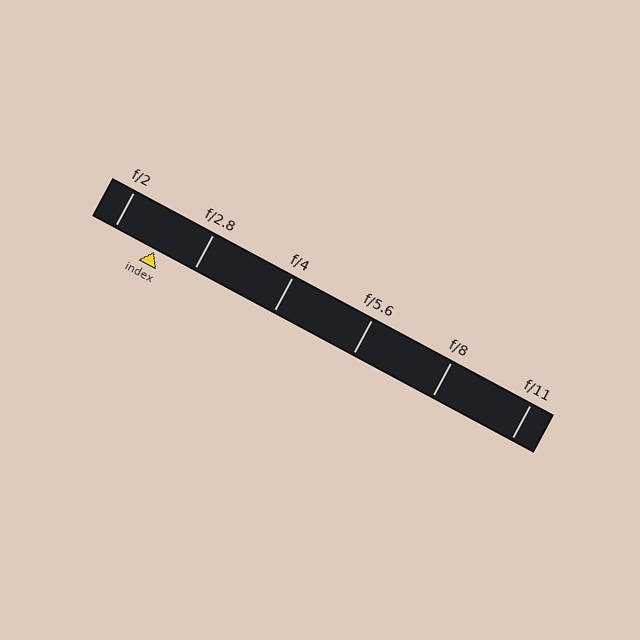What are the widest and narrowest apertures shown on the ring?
The widest aperture shown is f/2 and the narrowest is f/11.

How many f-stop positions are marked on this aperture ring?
There are 6 f-stop positions marked.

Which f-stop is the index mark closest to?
The index mark is closest to f/2.8.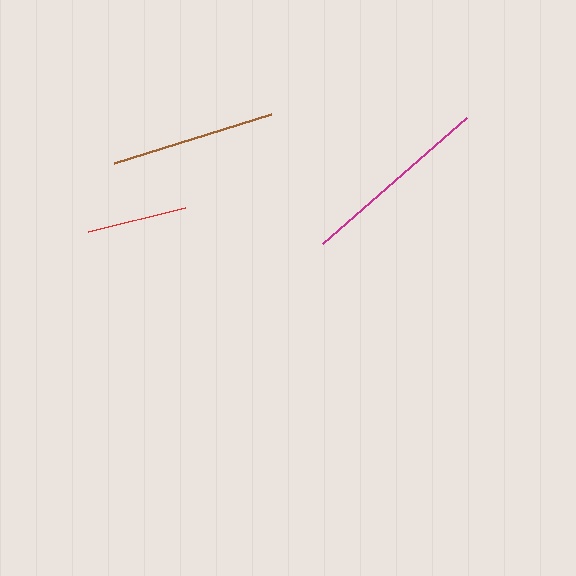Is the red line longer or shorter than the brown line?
The brown line is longer than the red line.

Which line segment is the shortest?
The red line is the shortest at approximately 99 pixels.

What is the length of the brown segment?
The brown segment is approximately 165 pixels long.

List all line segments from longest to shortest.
From longest to shortest: magenta, brown, red.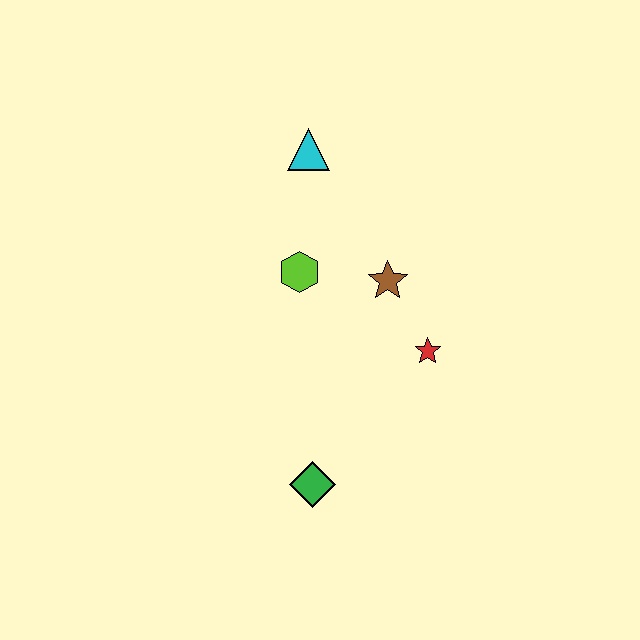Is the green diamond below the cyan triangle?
Yes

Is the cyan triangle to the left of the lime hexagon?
No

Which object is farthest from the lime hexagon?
The green diamond is farthest from the lime hexagon.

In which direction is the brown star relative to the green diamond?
The brown star is above the green diamond.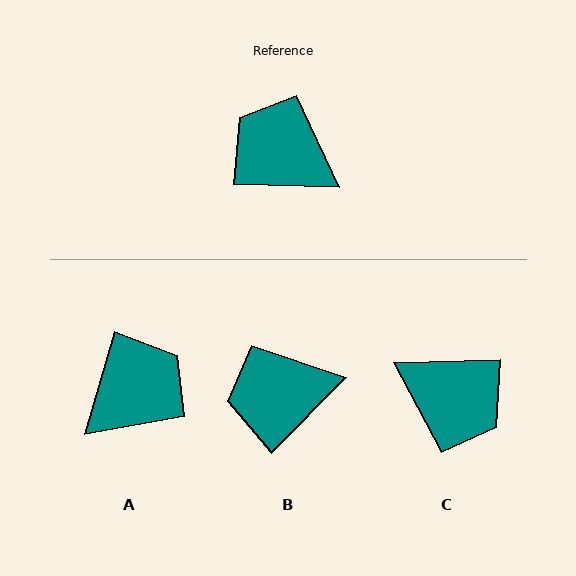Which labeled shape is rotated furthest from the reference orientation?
C, about 177 degrees away.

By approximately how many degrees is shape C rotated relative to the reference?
Approximately 177 degrees clockwise.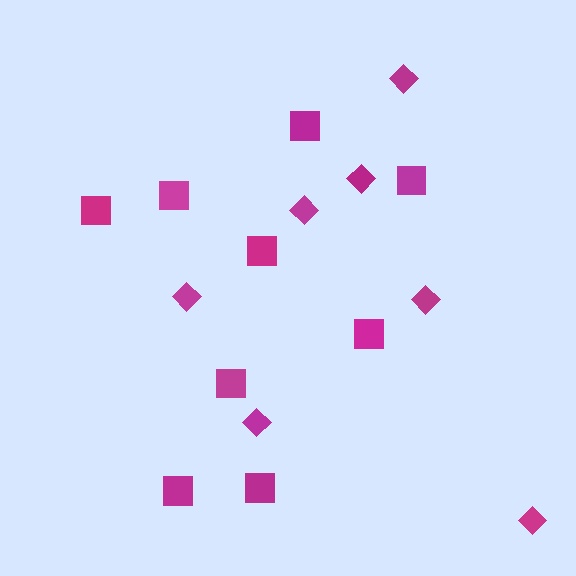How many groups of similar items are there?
There are 2 groups: one group of squares (9) and one group of diamonds (7).